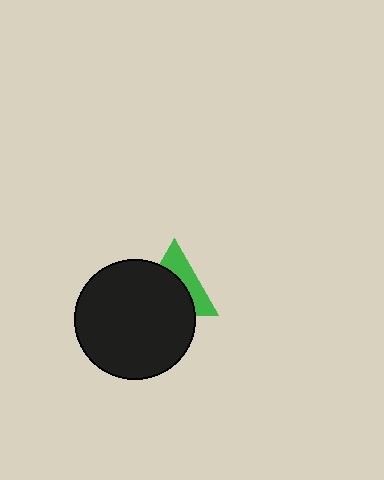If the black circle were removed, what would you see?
You would see the complete green triangle.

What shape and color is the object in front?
The object in front is a black circle.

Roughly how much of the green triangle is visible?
A small part of it is visible (roughly 40%).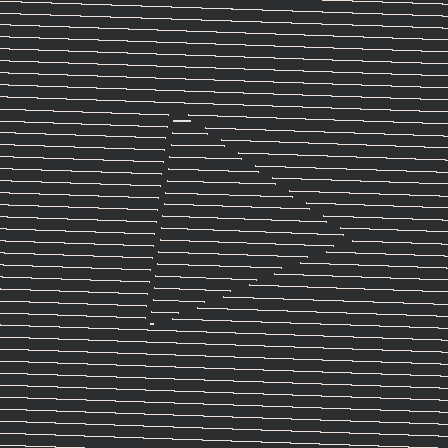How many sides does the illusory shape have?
3 sides — the line-ends trace a triangle.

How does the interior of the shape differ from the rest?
The interior of the shape contains the same grating, shifted by half a period — the contour is defined by the phase discontinuity where line-ends from the inner and outer gratings abut.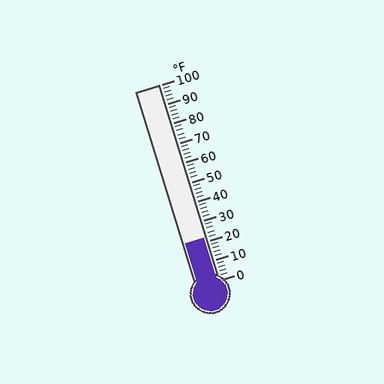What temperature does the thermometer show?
The thermometer shows approximately 22°F.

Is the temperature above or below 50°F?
The temperature is below 50°F.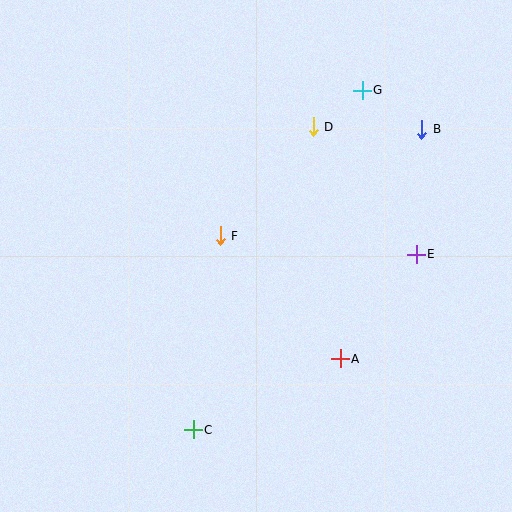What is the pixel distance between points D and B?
The distance between D and B is 109 pixels.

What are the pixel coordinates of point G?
Point G is at (362, 91).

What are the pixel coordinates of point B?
Point B is at (422, 129).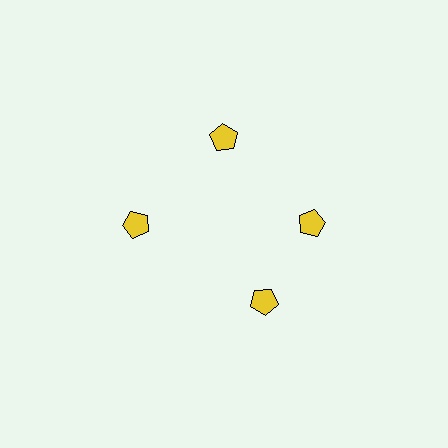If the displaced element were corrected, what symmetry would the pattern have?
It would have 4-fold rotational symmetry — the pattern would map onto itself every 90 degrees.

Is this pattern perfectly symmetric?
No. The 4 yellow pentagons are arranged in a ring, but one element near the 6 o'clock position is rotated out of alignment along the ring, breaking the 4-fold rotational symmetry.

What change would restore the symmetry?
The symmetry would be restored by rotating it back into even spacing with its neighbors so that all 4 pentagons sit at equal angles and equal distance from the center.